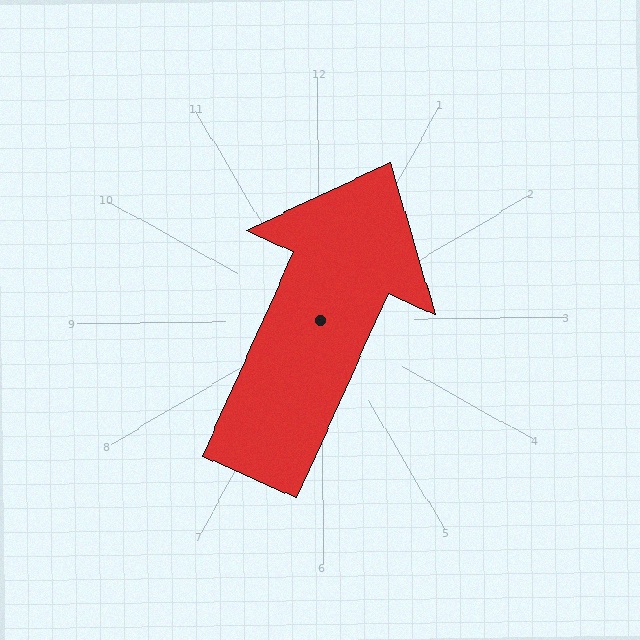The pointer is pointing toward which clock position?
Roughly 1 o'clock.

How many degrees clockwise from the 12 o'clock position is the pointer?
Approximately 25 degrees.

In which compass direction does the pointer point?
Northeast.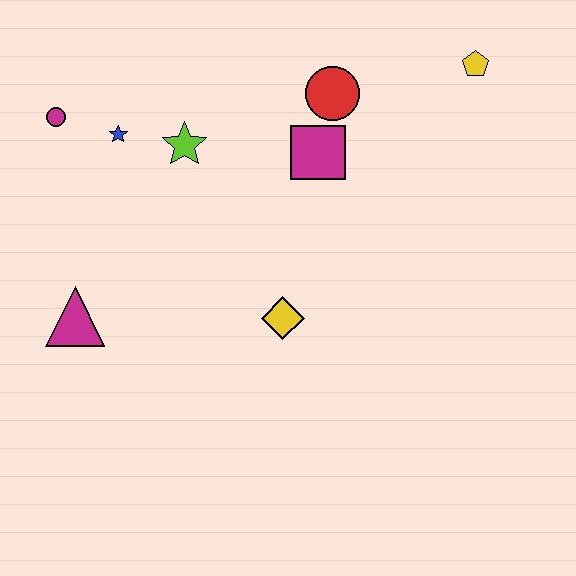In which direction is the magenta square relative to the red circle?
The magenta square is below the red circle.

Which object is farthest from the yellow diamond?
The yellow pentagon is farthest from the yellow diamond.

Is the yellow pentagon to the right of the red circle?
Yes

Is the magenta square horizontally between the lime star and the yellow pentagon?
Yes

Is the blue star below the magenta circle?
Yes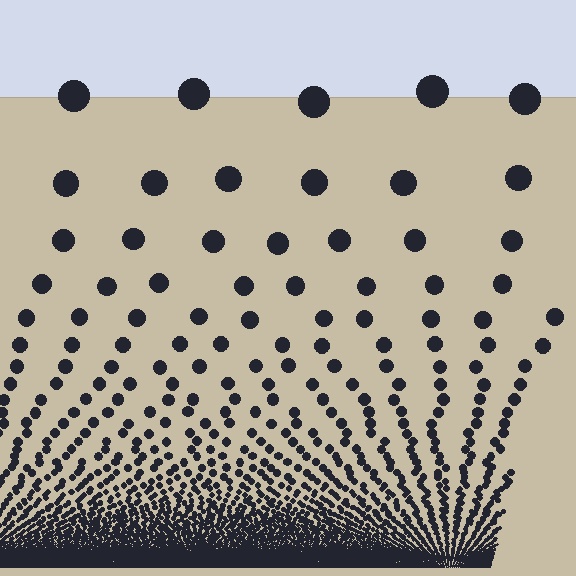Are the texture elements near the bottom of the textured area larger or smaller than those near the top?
Smaller. The gradient is inverted — elements near the bottom are smaller and denser.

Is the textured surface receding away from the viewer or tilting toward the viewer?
The surface appears to tilt toward the viewer. Texture elements get larger and sparser toward the top.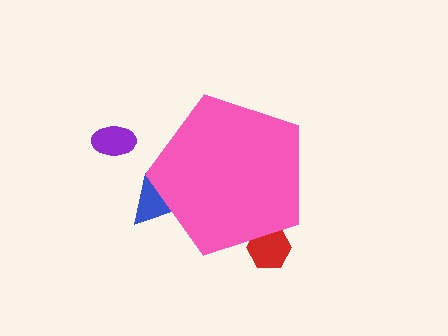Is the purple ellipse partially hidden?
No, the purple ellipse is fully visible.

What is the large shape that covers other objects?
A pink pentagon.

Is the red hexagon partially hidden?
Yes, the red hexagon is partially hidden behind the pink pentagon.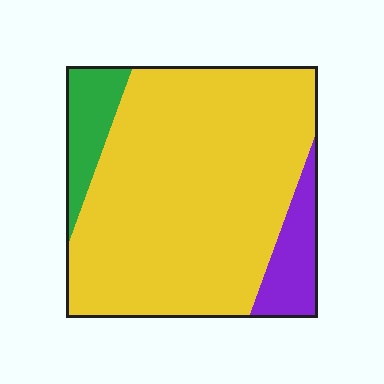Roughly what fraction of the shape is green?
Green takes up about one tenth (1/10) of the shape.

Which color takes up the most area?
Yellow, at roughly 80%.